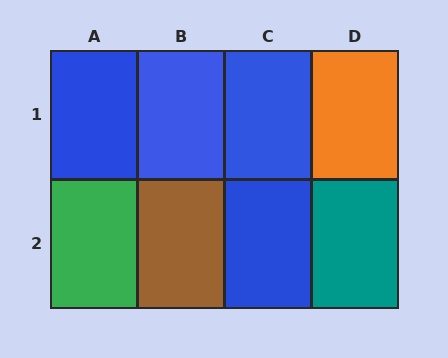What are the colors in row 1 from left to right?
Blue, blue, blue, orange.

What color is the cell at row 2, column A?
Green.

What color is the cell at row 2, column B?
Brown.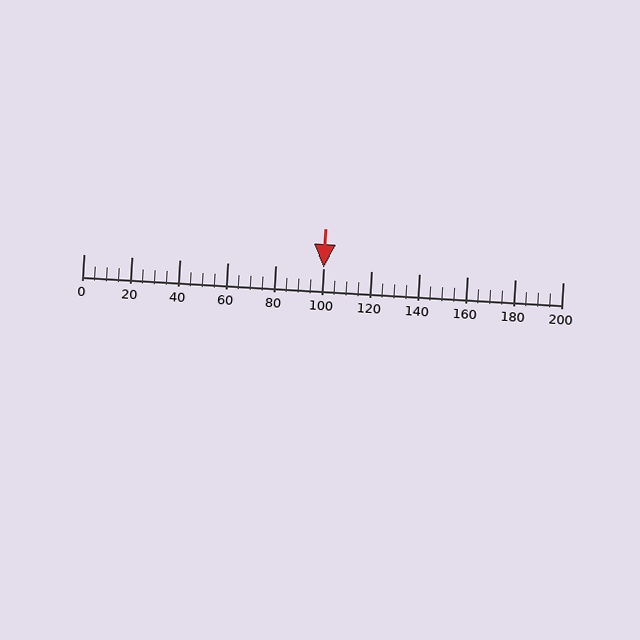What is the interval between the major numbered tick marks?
The major tick marks are spaced 20 units apart.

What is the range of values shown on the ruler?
The ruler shows values from 0 to 200.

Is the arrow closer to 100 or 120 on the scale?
The arrow is closer to 100.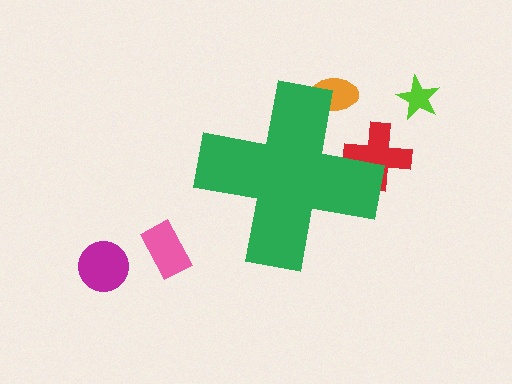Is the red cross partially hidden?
Yes, the red cross is partially hidden behind the green cross.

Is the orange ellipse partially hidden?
Yes, the orange ellipse is partially hidden behind the green cross.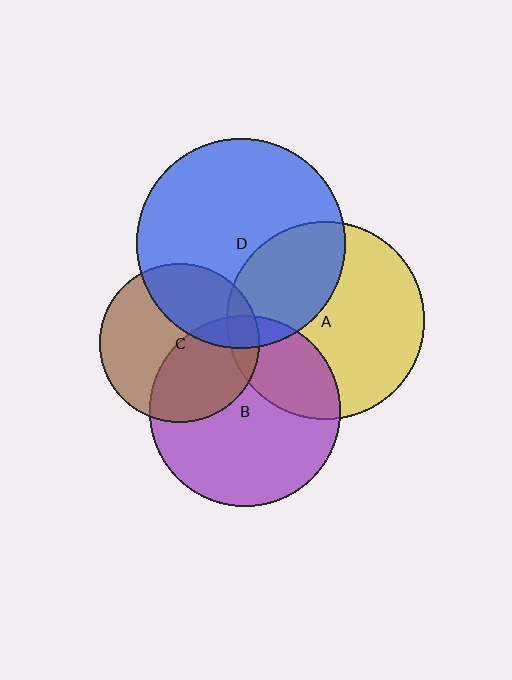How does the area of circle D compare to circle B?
Approximately 1.2 times.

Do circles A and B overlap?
Yes.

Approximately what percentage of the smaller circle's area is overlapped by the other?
Approximately 25%.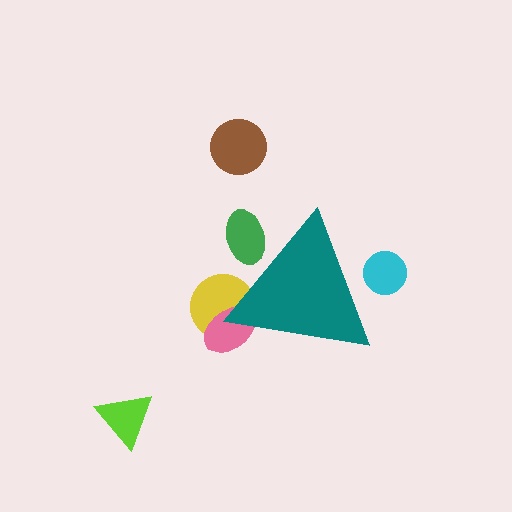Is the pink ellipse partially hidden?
Yes, the pink ellipse is partially hidden behind the teal triangle.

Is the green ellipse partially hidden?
Yes, the green ellipse is partially hidden behind the teal triangle.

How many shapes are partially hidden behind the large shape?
4 shapes are partially hidden.